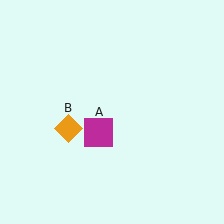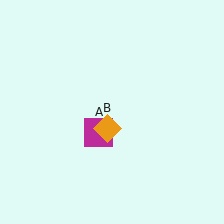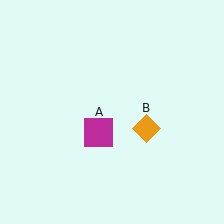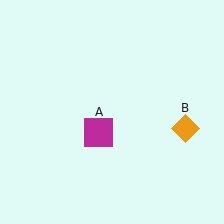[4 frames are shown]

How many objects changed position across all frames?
1 object changed position: orange diamond (object B).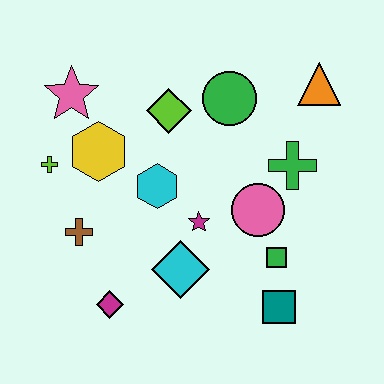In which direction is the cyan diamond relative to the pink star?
The cyan diamond is below the pink star.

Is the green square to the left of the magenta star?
No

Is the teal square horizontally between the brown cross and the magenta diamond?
No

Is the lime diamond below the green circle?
Yes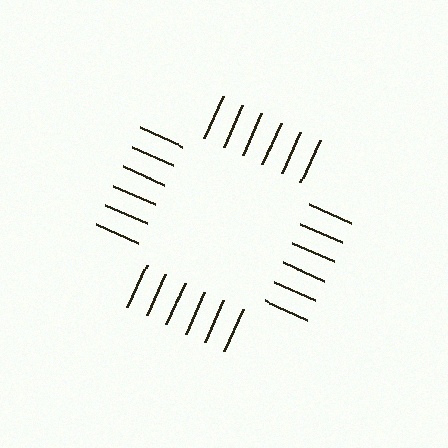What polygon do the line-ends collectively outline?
An illusory square — the line segments terminate on its edges but no continuous stroke is drawn.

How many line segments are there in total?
24 — 6 along each of the 4 edges.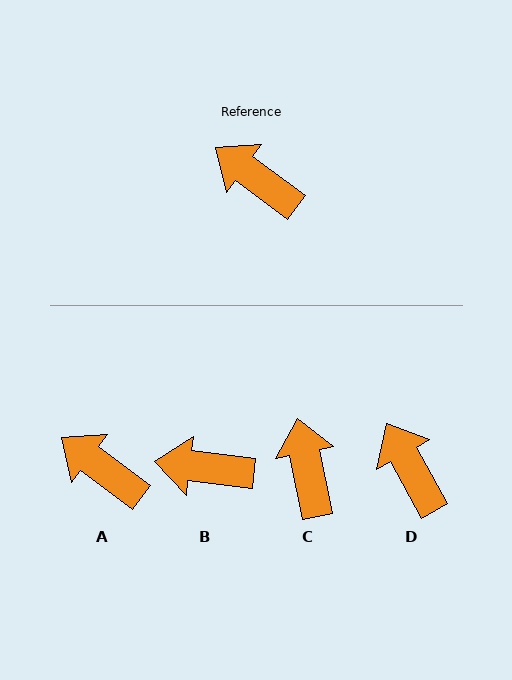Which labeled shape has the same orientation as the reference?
A.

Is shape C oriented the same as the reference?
No, it is off by about 42 degrees.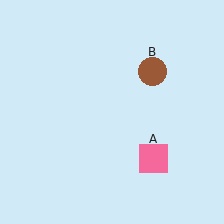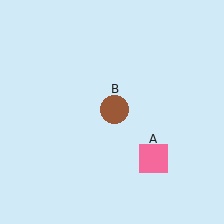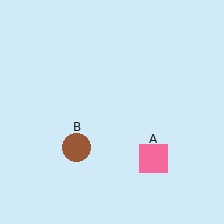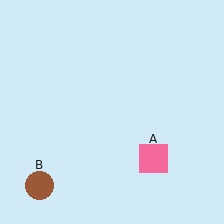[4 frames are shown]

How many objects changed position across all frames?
1 object changed position: brown circle (object B).